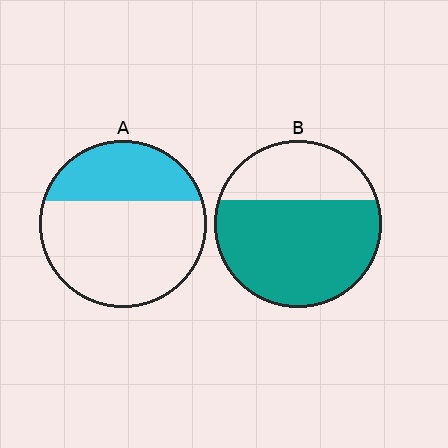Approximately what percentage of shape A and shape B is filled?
A is approximately 35% and B is approximately 70%.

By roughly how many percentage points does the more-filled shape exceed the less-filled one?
By roughly 35 percentage points (B over A).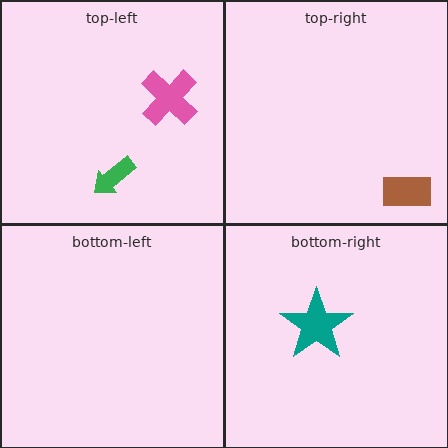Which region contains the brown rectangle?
The top-right region.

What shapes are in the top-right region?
The brown rectangle.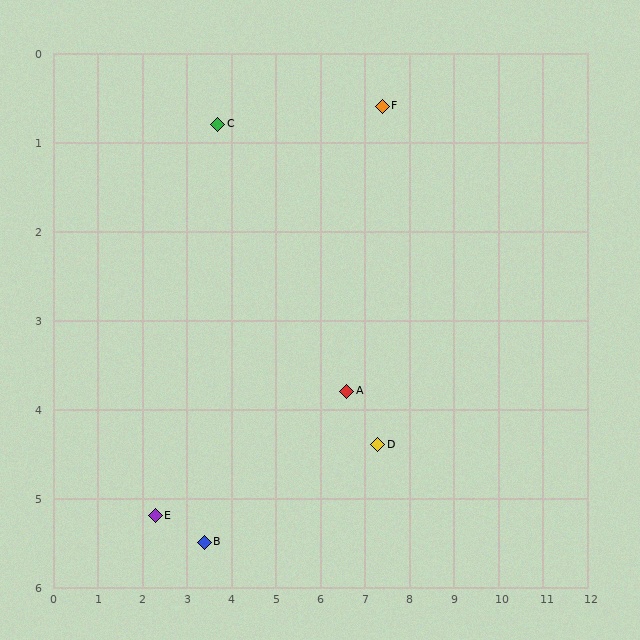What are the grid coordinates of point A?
Point A is at approximately (6.6, 3.8).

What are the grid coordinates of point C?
Point C is at approximately (3.7, 0.8).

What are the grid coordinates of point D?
Point D is at approximately (7.3, 4.4).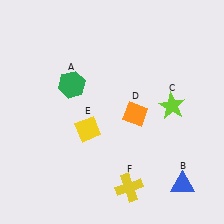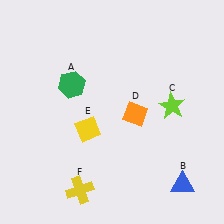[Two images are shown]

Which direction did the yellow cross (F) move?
The yellow cross (F) moved left.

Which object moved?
The yellow cross (F) moved left.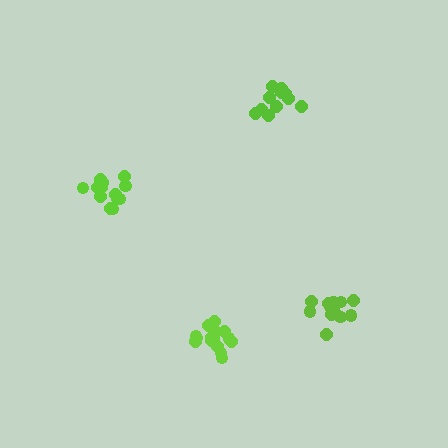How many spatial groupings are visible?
There are 4 spatial groupings.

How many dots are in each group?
Group 1: 16 dots, Group 2: 14 dots, Group 3: 13 dots, Group 4: 12 dots (55 total).